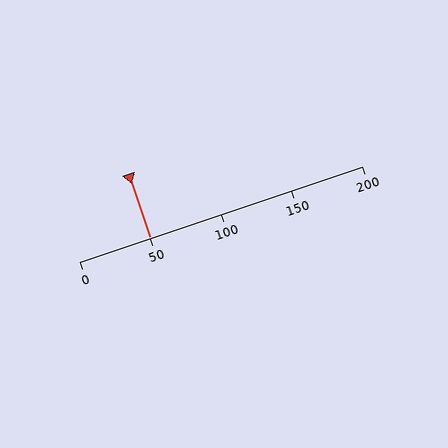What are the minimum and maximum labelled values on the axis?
The axis runs from 0 to 200.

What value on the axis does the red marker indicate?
The marker indicates approximately 50.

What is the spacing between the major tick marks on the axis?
The major ticks are spaced 50 apart.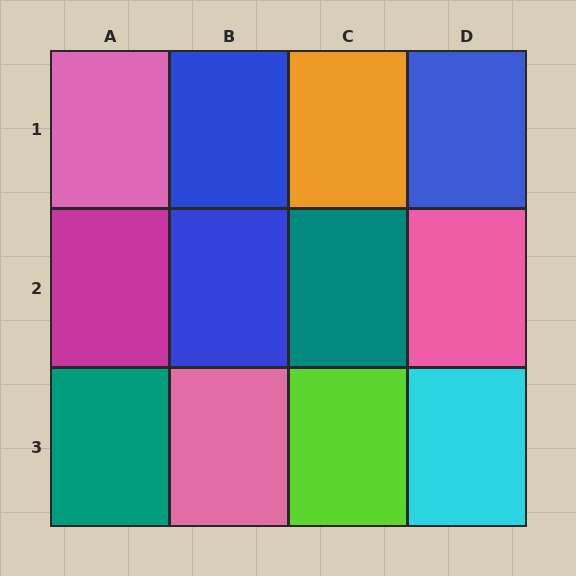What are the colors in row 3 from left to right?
Teal, pink, lime, cyan.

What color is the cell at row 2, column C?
Teal.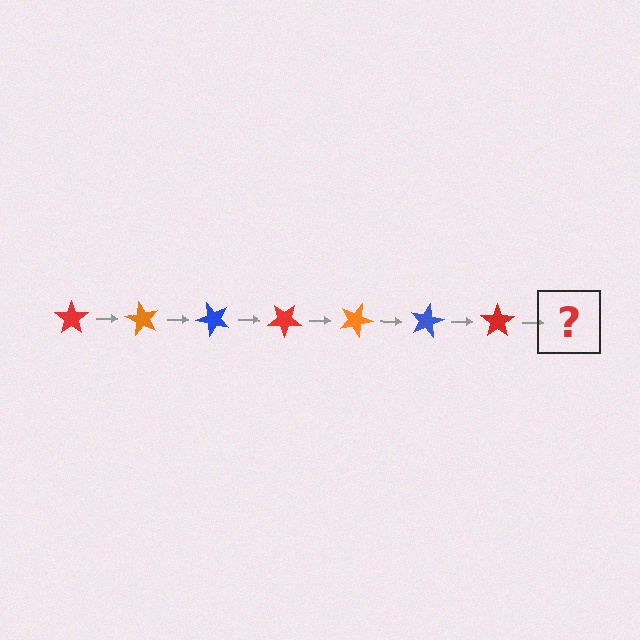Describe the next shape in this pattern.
It should be an orange star, rotated 420 degrees from the start.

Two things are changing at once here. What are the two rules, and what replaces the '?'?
The two rules are that it rotates 60 degrees each step and the color cycles through red, orange, and blue. The '?' should be an orange star, rotated 420 degrees from the start.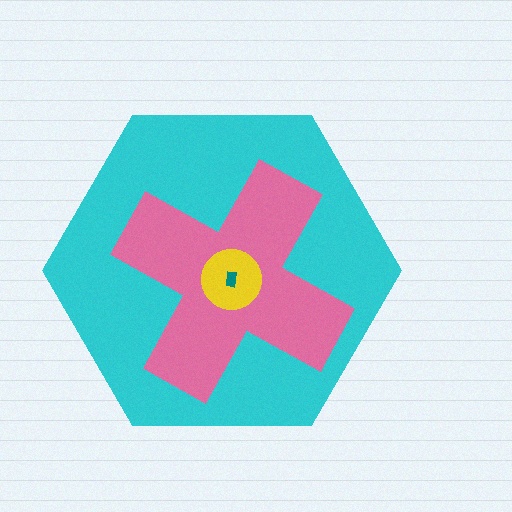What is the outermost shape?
The cyan hexagon.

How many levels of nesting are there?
4.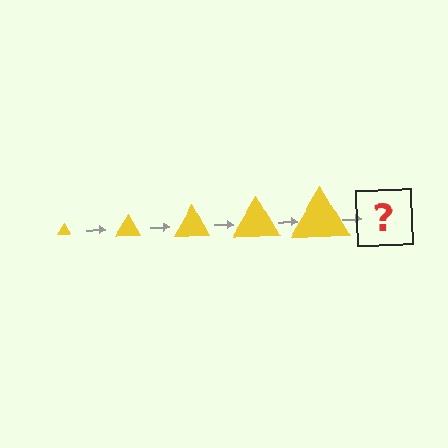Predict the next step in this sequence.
The next step is a yellow triangle, larger than the previous one.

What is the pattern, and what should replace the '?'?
The pattern is that the triangle gets progressively larger each step. The '?' should be a yellow triangle, larger than the previous one.